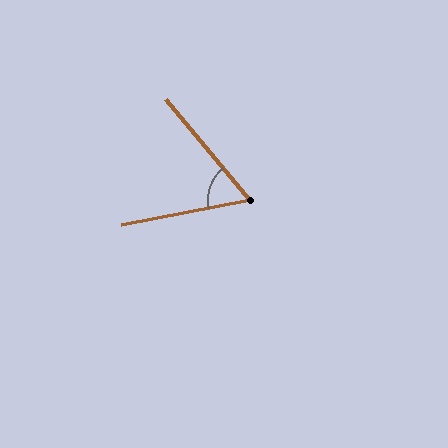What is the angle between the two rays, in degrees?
Approximately 61 degrees.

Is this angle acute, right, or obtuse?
It is acute.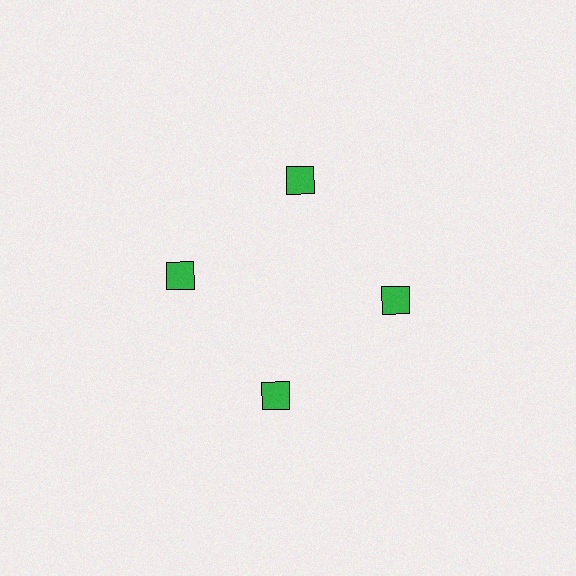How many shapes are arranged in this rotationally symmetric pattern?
There are 4 shapes, arranged in 4 groups of 1.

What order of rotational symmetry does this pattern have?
This pattern has 4-fold rotational symmetry.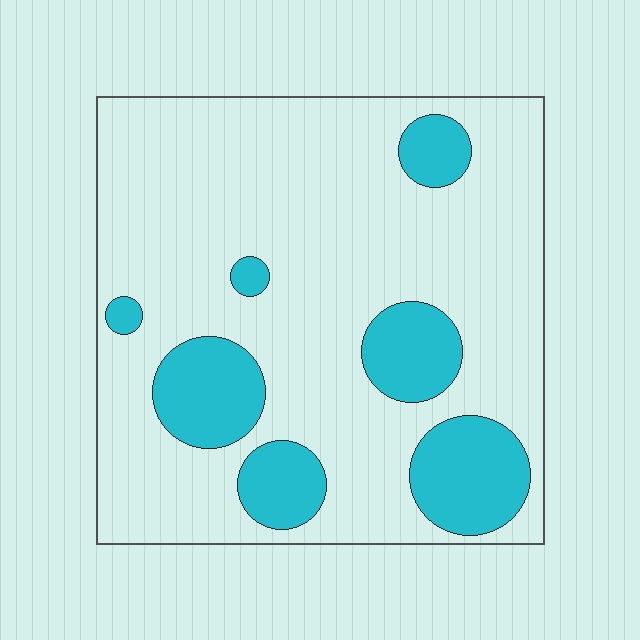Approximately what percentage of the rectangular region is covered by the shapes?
Approximately 20%.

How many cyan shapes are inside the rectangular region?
7.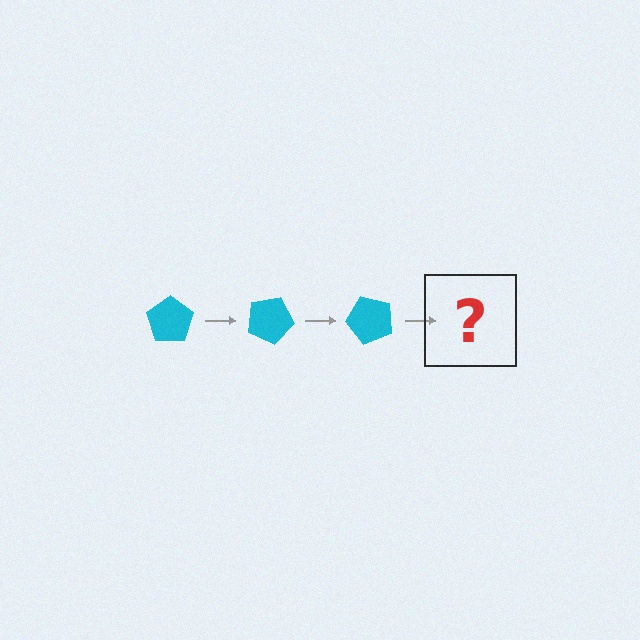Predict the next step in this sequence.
The next step is a cyan pentagon rotated 75 degrees.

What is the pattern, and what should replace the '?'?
The pattern is that the pentagon rotates 25 degrees each step. The '?' should be a cyan pentagon rotated 75 degrees.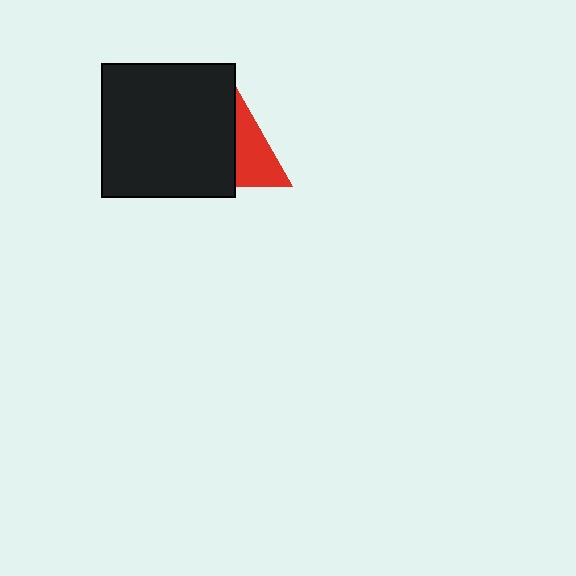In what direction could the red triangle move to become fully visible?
The red triangle could move right. That would shift it out from behind the black square entirely.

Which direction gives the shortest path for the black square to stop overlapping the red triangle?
Moving left gives the shortest separation.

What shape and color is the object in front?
The object in front is a black square.